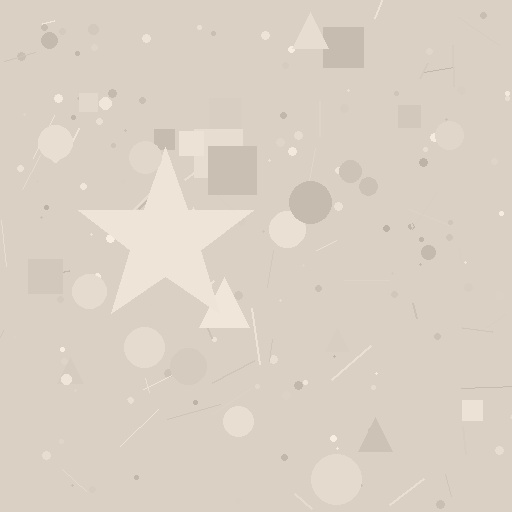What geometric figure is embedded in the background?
A star is embedded in the background.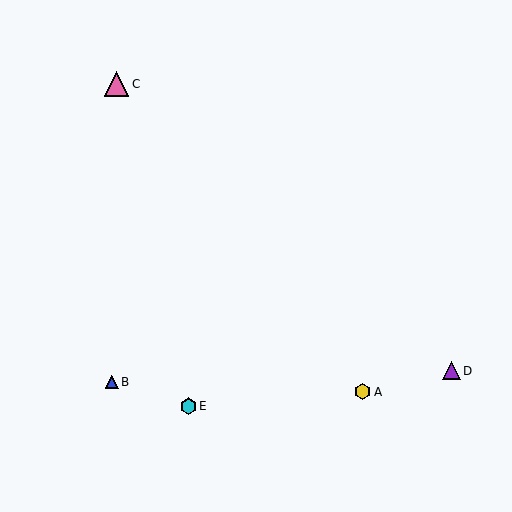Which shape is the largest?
The pink triangle (labeled C) is the largest.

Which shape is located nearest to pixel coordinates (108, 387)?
The blue triangle (labeled B) at (112, 382) is nearest to that location.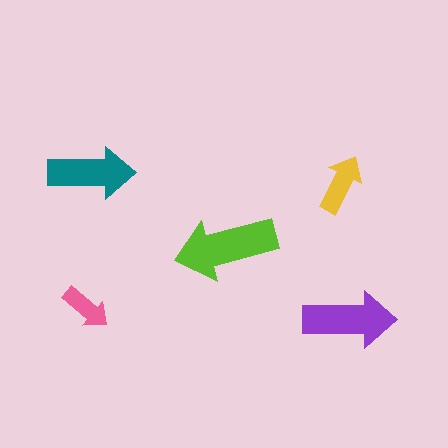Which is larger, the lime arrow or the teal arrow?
The lime one.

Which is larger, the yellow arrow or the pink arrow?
The yellow one.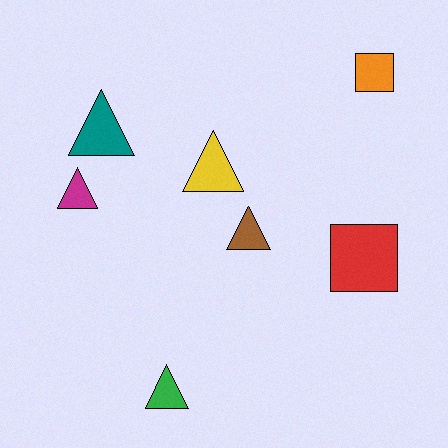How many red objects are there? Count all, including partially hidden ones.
There is 1 red object.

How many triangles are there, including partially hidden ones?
There are 5 triangles.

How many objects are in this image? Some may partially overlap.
There are 7 objects.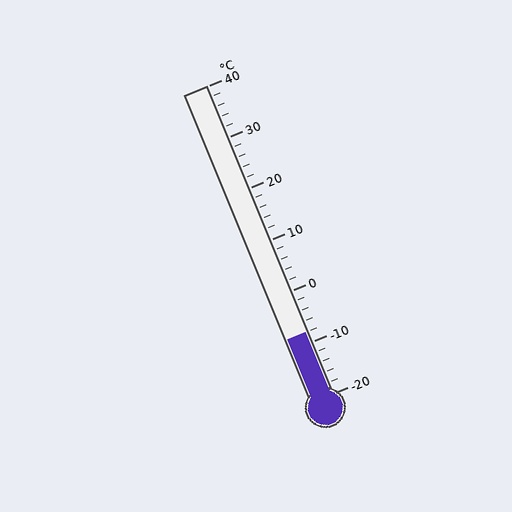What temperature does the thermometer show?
The thermometer shows approximately -8°C.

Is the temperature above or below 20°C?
The temperature is below 20°C.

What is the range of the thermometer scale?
The thermometer scale ranges from -20°C to 40°C.